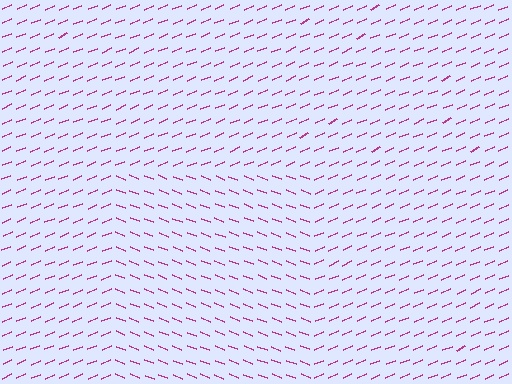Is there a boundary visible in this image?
Yes, there is a texture boundary formed by a change in line orientation.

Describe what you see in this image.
The image is filled with small magenta line segments. A rectangle region in the image has lines oriented differently from the surrounding lines, creating a visible texture boundary.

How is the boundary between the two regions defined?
The boundary is defined purely by a change in line orientation (approximately 45 degrees difference). All lines are the same color and thickness.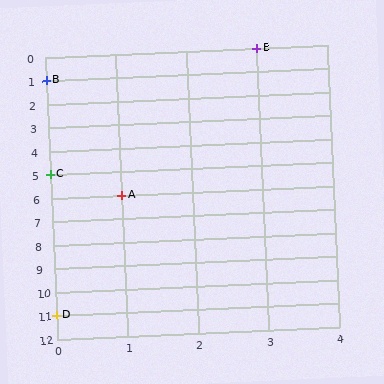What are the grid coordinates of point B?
Point B is at grid coordinates (0, 1).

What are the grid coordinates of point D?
Point D is at grid coordinates (0, 11).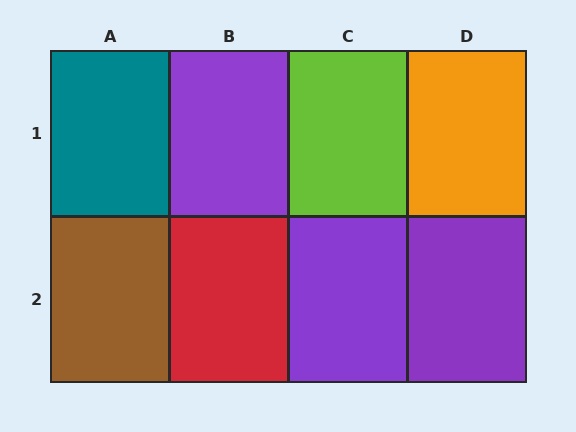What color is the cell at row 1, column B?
Purple.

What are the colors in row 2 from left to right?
Brown, red, purple, purple.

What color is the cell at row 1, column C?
Lime.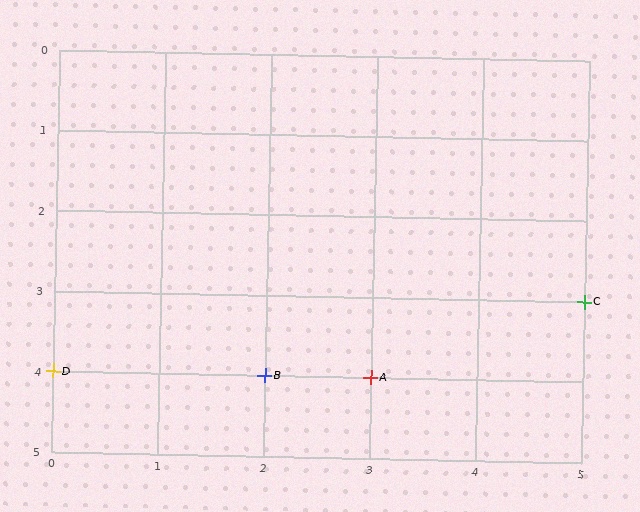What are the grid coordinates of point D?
Point D is at grid coordinates (0, 4).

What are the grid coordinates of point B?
Point B is at grid coordinates (2, 4).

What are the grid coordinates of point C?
Point C is at grid coordinates (5, 3).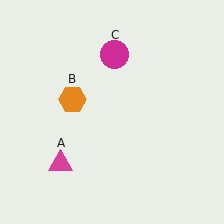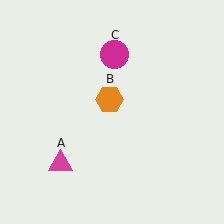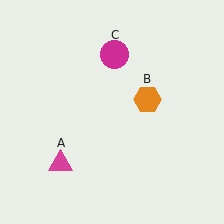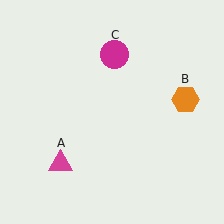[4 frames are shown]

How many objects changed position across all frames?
1 object changed position: orange hexagon (object B).